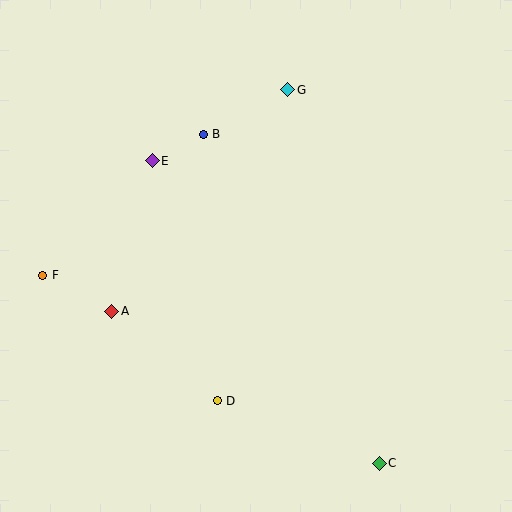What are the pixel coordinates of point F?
Point F is at (43, 276).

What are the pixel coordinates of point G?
Point G is at (288, 90).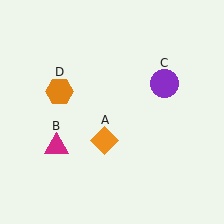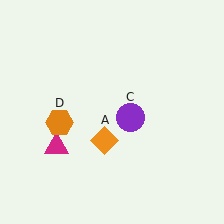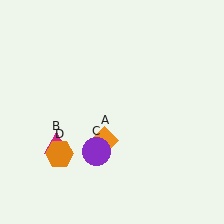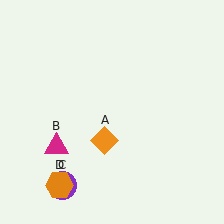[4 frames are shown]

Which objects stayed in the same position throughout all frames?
Orange diamond (object A) and magenta triangle (object B) remained stationary.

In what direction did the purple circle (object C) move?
The purple circle (object C) moved down and to the left.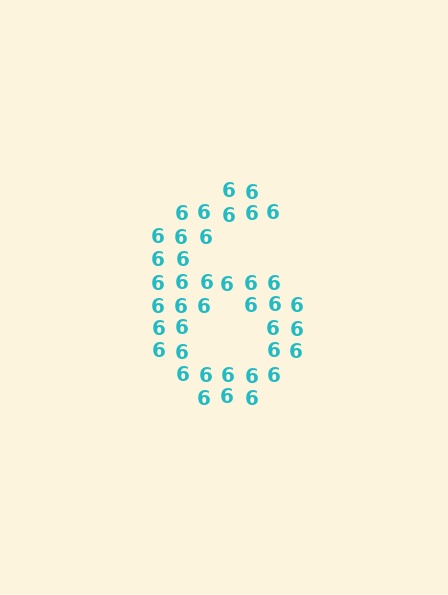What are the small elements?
The small elements are digit 6's.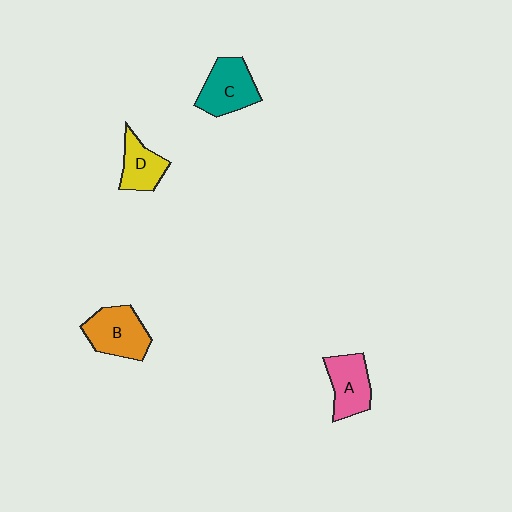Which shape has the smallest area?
Shape D (yellow).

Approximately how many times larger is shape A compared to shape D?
Approximately 1.2 times.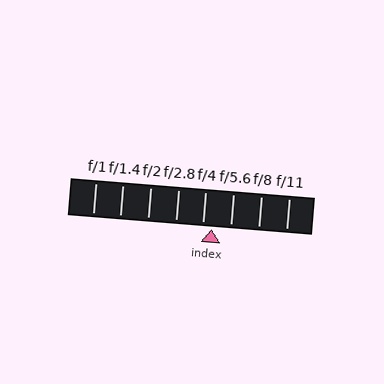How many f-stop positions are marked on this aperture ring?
There are 8 f-stop positions marked.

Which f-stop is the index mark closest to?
The index mark is closest to f/4.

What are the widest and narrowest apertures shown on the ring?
The widest aperture shown is f/1 and the narrowest is f/11.